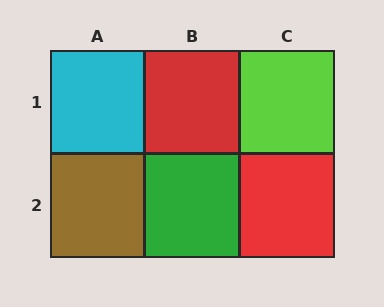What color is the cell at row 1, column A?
Cyan.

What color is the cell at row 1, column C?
Lime.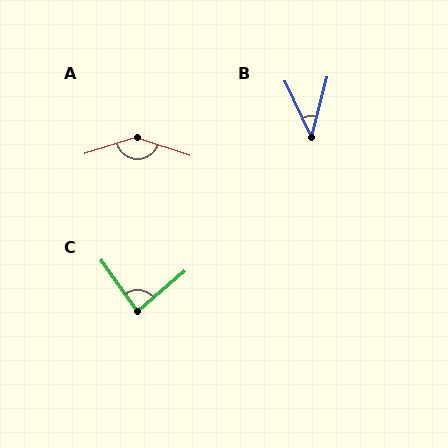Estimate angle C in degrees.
Approximately 85 degrees.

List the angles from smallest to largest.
B (39°), C (85°), A (144°).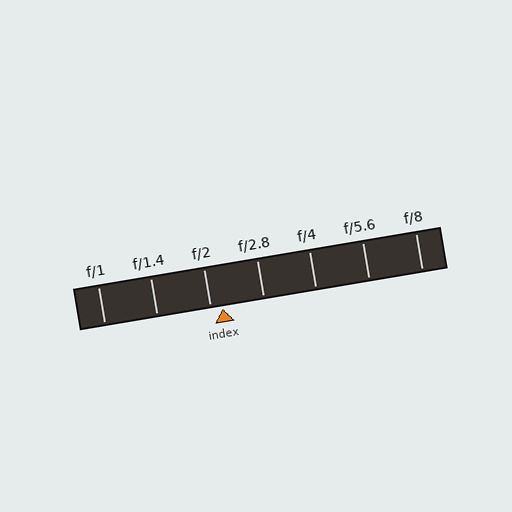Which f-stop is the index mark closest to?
The index mark is closest to f/2.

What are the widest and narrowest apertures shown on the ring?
The widest aperture shown is f/1 and the narrowest is f/8.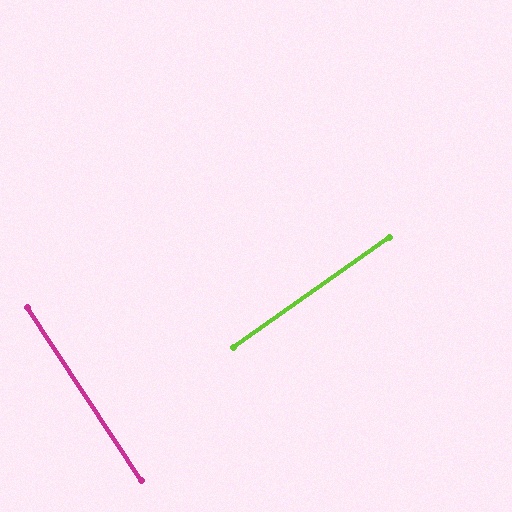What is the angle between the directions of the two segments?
Approximately 88 degrees.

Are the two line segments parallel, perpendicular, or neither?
Perpendicular — they meet at approximately 88°.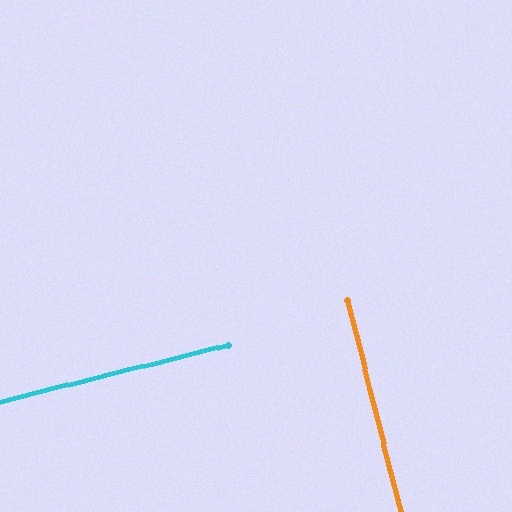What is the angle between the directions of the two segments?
Approximately 90 degrees.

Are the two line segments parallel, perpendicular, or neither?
Perpendicular — they meet at approximately 90°.